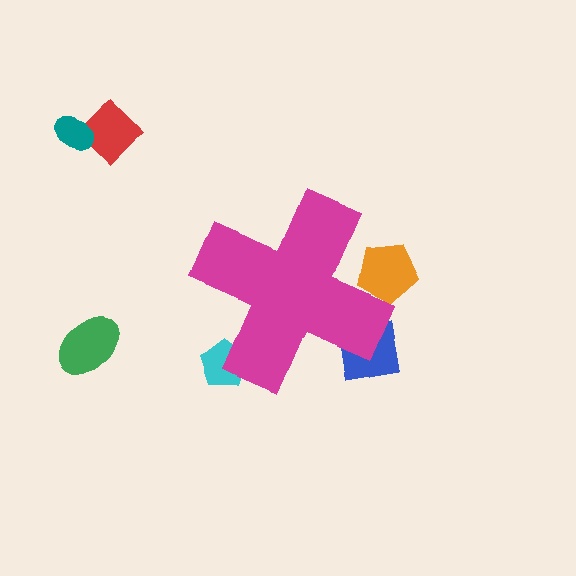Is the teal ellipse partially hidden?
No, the teal ellipse is fully visible.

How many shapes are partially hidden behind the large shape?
3 shapes are partially hidden.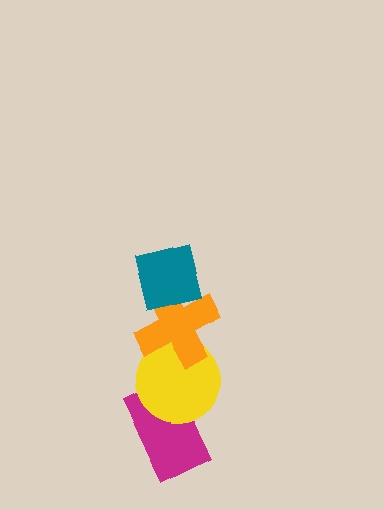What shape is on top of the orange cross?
The teal square is on top of the orange cross.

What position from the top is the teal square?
The teal square is 1st from the top.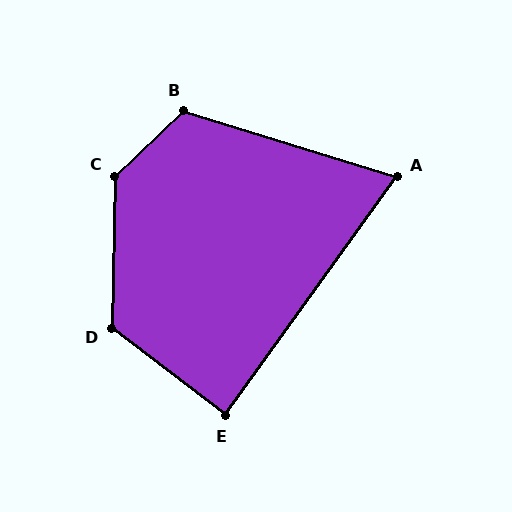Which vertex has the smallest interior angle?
A, at approximately 71 degrees.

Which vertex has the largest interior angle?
C, at approximately 135 degrees.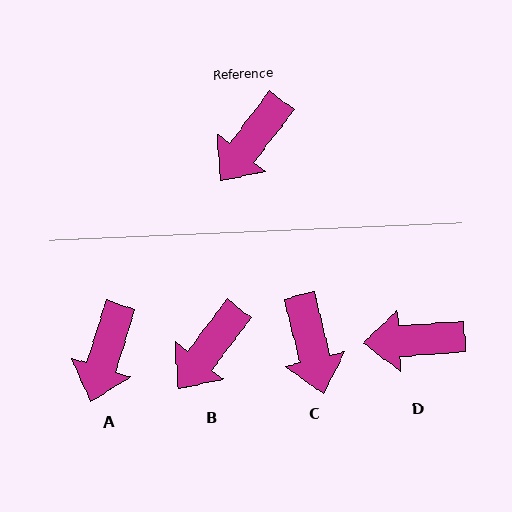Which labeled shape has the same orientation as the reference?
B.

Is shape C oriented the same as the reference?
No, it is off by about 51 degrees.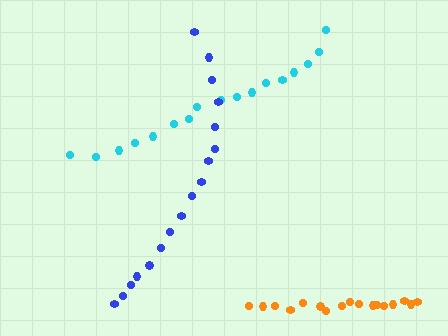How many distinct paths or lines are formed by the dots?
There are 3 distinct paths.